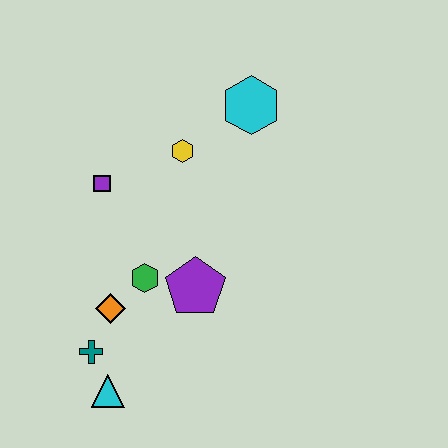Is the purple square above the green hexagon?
Yes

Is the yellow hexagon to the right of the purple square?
Yes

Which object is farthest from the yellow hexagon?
The cyan triangle is farthest from the yellow hexagon.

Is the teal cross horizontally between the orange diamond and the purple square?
No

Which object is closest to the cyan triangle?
The teal cross is closest to the cyan triangle.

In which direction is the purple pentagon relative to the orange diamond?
The purple pentagon is to the right of the orange diamond.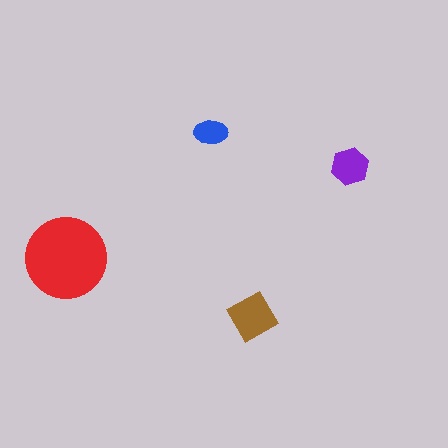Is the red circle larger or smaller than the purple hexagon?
Larger.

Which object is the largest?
The red circle.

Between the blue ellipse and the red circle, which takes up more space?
The red circle.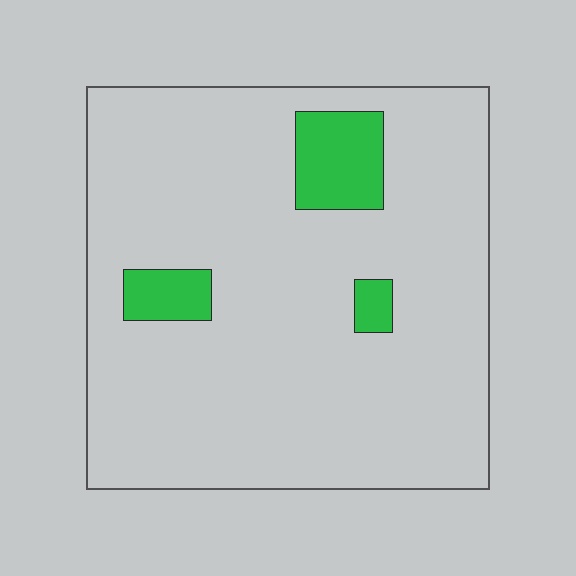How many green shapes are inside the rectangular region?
3.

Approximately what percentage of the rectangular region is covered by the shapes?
Approximately 10%.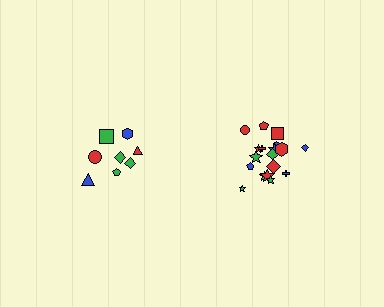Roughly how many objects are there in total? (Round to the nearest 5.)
Roughly 25 objects in total.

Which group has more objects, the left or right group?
The right group.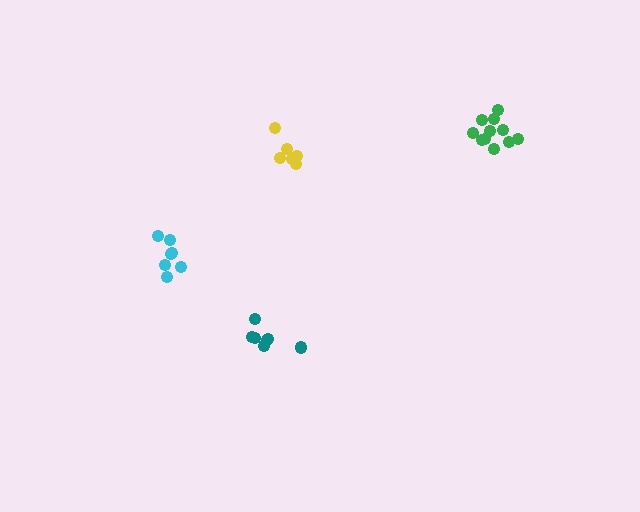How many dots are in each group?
Group 1: 7 dots, Group 2: 7 dots, Group 3: 7 dots, Group 4: 12 dots (33 total).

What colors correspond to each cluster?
The clusters are colored: yellow, teal, cyan, green.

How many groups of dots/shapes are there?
There are 4 groups.